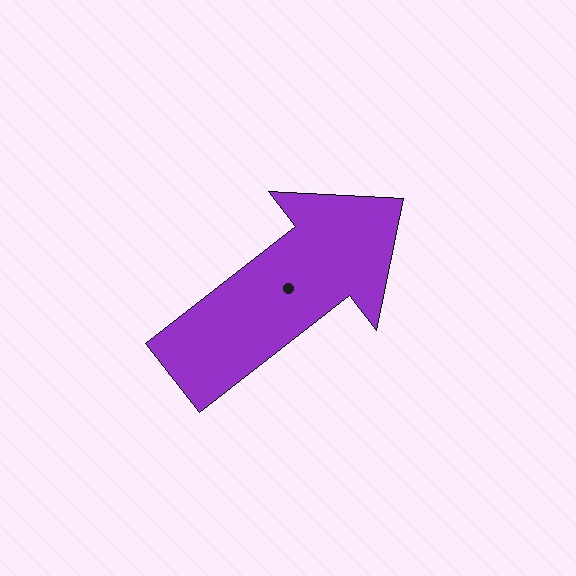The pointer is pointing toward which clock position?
Roughly 2 o'clock.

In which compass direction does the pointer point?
Northeast.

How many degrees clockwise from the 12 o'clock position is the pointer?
Approximately 52 degrees.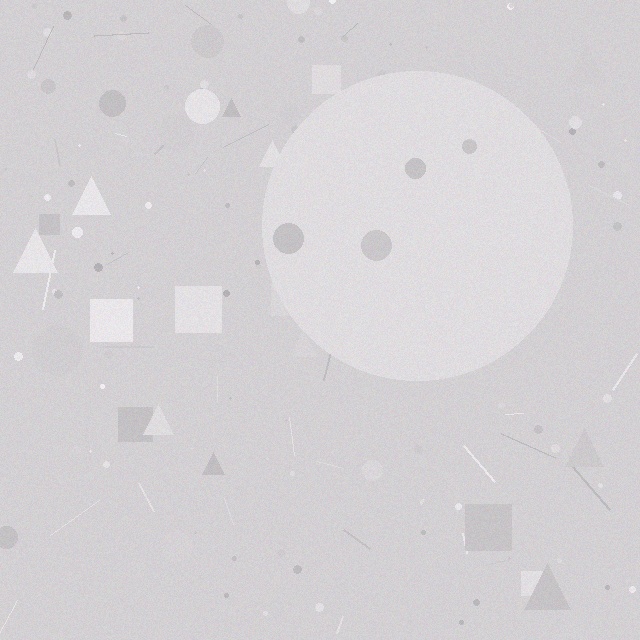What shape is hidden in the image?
A circle is hidden in the image.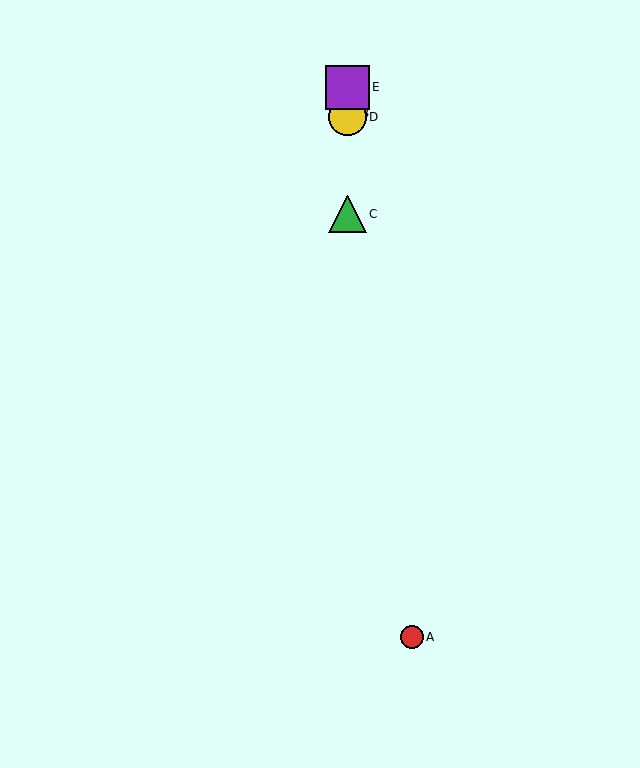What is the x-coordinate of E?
Object E is at x≈347.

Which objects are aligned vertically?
Objects B, C, D, E are aligned vertically.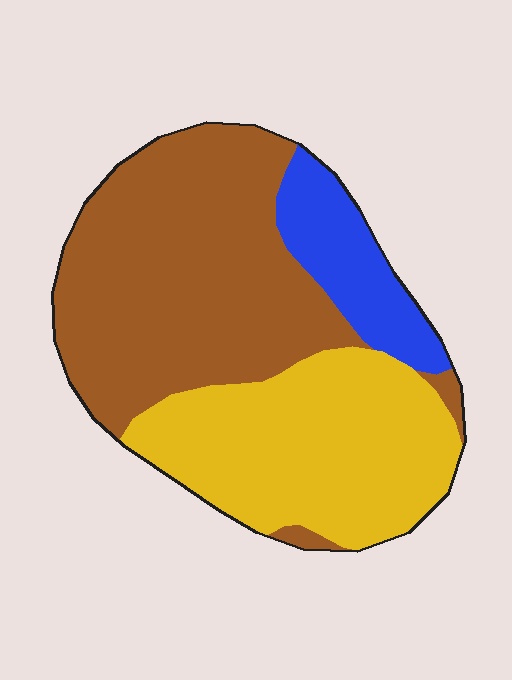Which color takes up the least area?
Blue, at roughly 15%.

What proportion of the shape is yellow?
Yellow covers about 35% of the shape.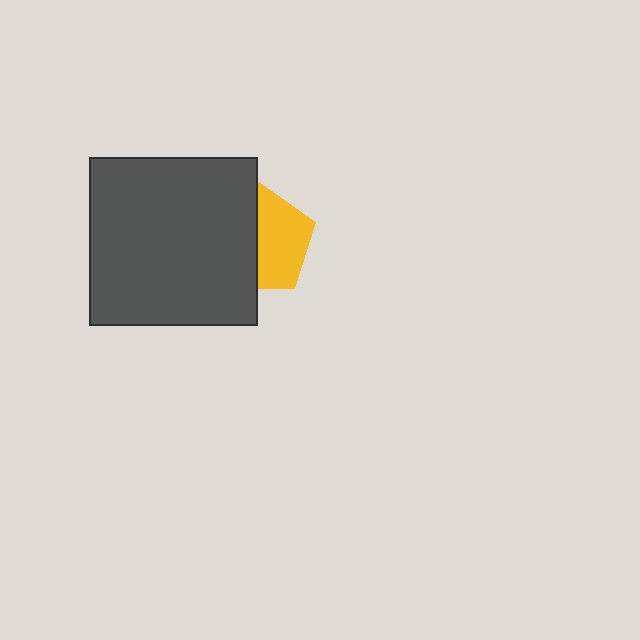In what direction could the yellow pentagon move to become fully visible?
The yellow pentagon could move right. That would shift it out from behind the dark gray square entirely.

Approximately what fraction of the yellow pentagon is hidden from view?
Roughly 47% of the yellow pentagon is hidden behind the dark gray square.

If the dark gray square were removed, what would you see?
You would see the complete yellow pentagon.